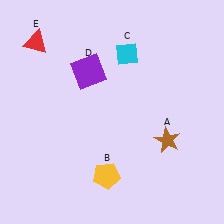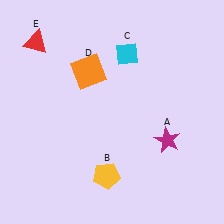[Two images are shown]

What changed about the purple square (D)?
In Image 1, D is purple. In Image 2, it changed to orange.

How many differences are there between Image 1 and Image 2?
There are 2 differences between the two images.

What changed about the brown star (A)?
In Image 1, A is brown. In Image 2, it changed to magenta.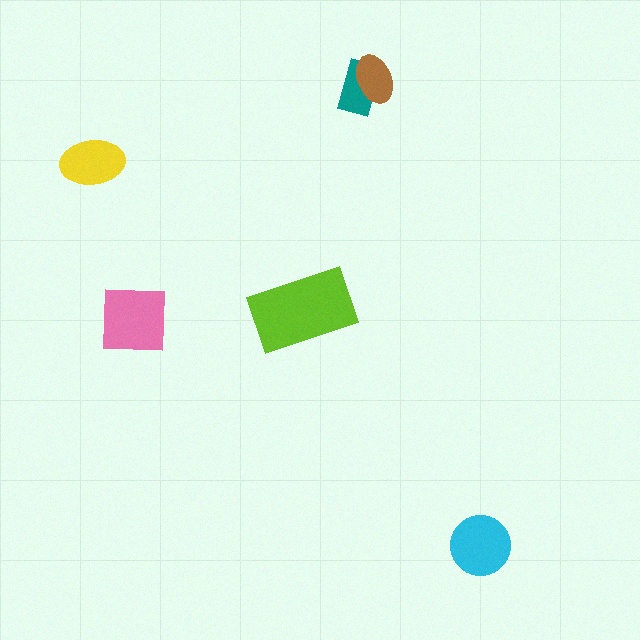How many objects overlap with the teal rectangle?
1 object overlaps with the teal rectangle.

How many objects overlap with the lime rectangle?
0 objects overlap with the lime rectangle.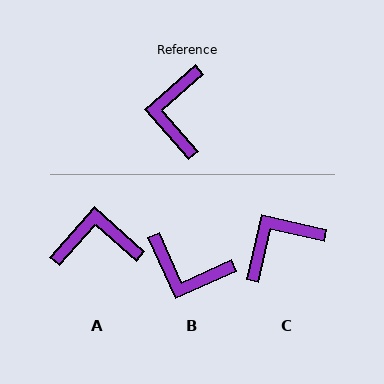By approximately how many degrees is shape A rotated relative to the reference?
Approximately 83 degrees clockwise.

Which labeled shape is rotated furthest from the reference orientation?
A, about 83 degrees away.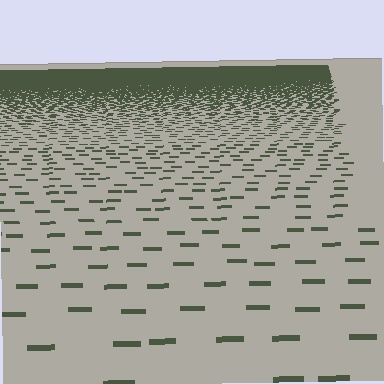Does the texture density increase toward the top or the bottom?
Density increases toward the top.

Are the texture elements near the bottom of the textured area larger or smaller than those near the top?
Larger. Near the bottom, elements are closer to the viewer and appear at a bigger on-screen size.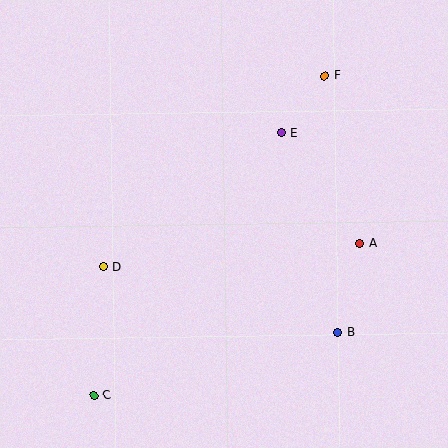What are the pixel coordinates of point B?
Point B is at (337, 333).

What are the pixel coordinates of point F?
Point F is at (325, 76).